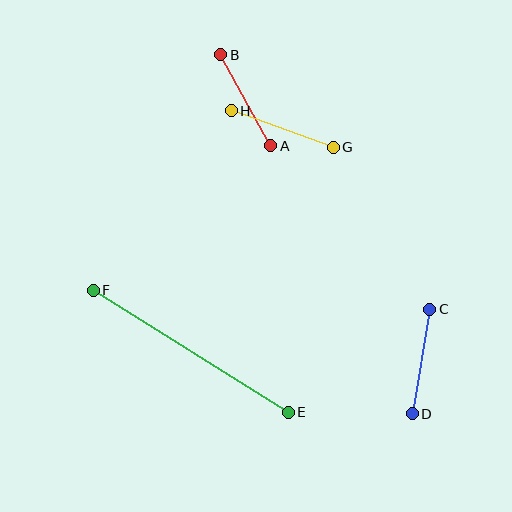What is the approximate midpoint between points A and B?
The midpoint is at approximately (246, 100) pixels.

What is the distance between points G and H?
The distance is approximately 109 pixels.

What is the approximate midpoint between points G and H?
The midpoint is at approximately (282, 129) pixels.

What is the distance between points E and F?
The distance is approximately 230 pixels.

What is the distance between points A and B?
The distance is approximately 104 pixels.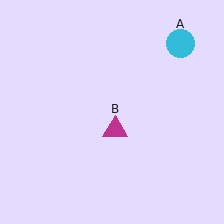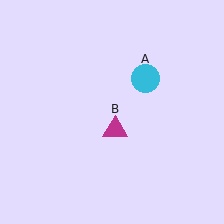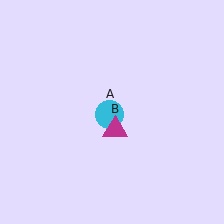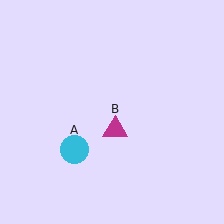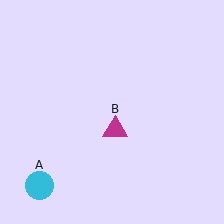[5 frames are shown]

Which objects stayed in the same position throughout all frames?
Magenta triangle (object B) remained stationary.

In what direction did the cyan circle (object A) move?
The cyan circle (object A) moved down and to the left.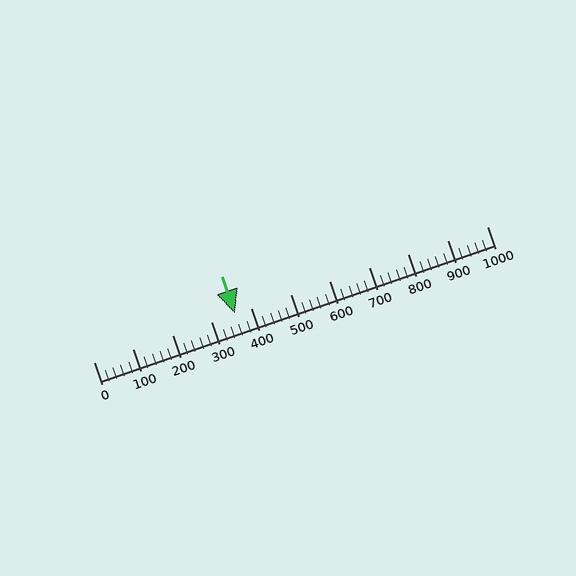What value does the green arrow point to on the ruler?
The green arrow points to approximately 360.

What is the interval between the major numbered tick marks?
The major tick marks are spaced 100 units apart.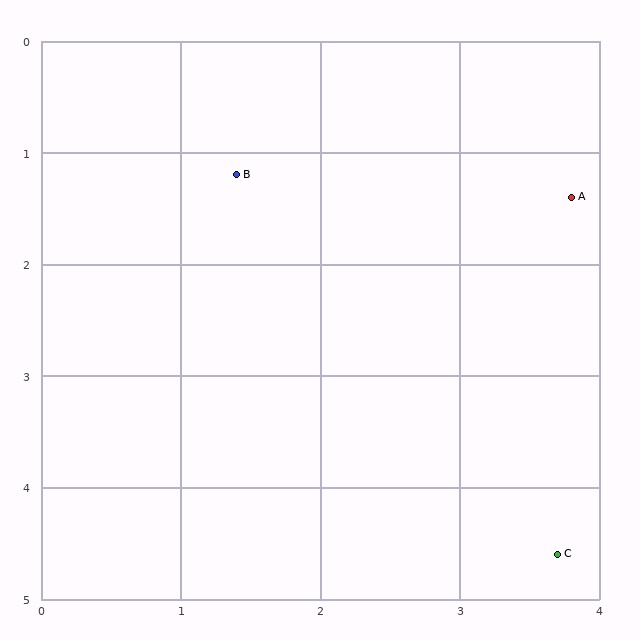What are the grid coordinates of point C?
Point C is at approximately (3.7, 4.6).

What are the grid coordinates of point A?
Point A is at approximately (3.8, 1.4).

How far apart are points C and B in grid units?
Points C and B are about 4.1 grid units apart.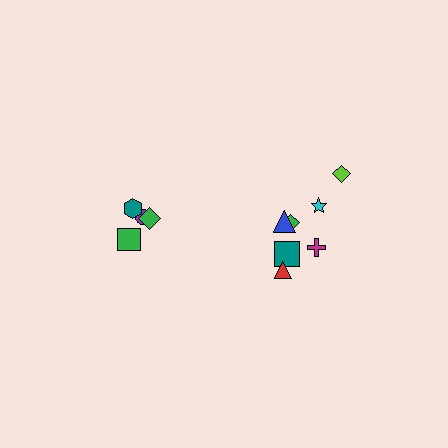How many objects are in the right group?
There are 7 objects.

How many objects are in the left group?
There are 4 objects.